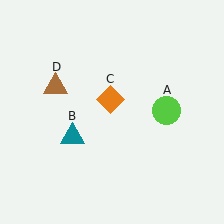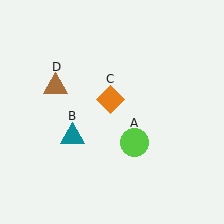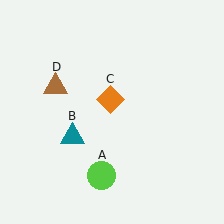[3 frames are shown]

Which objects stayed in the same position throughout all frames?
Teal triangle (object B) and orange diamond (object C) and brown triangle (object D) remained stationary.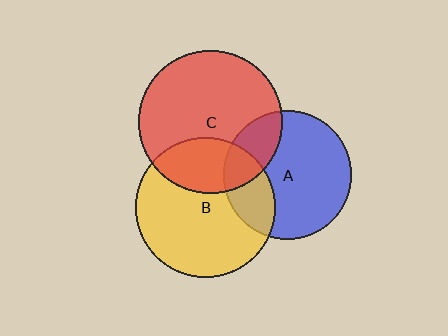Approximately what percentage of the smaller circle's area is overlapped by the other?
Approximately 20%.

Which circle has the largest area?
Circle C (red).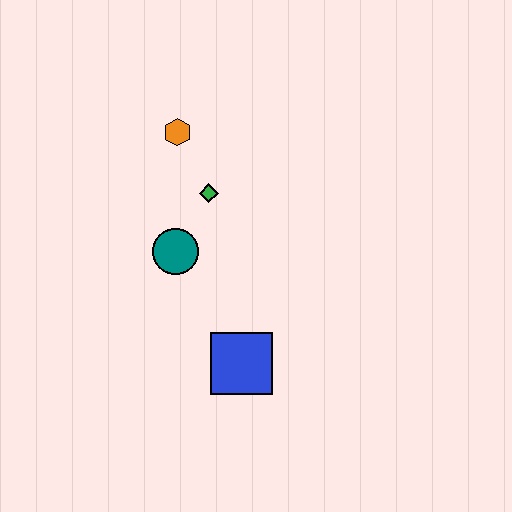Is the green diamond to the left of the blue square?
Yes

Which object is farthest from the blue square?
The orange hexagon is farthest from the blue square.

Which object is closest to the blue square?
The teal circle is closest to the blue square.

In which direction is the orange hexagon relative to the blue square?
The orange hexagon is above the blue square.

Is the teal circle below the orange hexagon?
Yes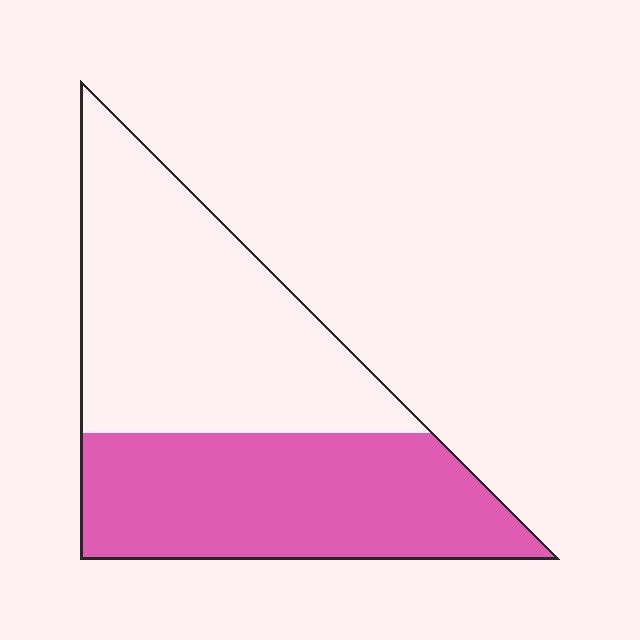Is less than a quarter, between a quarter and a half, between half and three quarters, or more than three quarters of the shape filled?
Between a quarter and a half.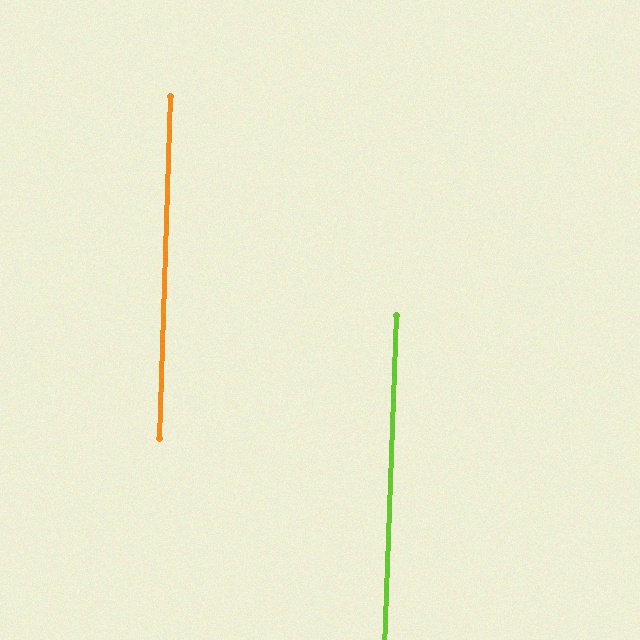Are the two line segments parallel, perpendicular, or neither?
Parallel — their directions differ by only 0.2°.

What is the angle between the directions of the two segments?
Approximately 0 degrees.